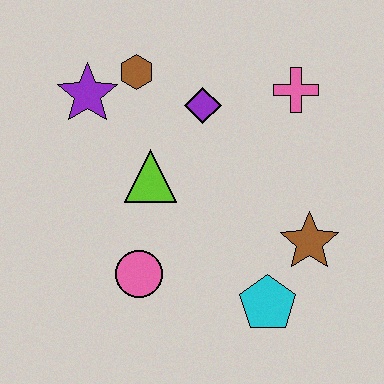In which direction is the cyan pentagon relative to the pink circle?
The cyan pentagon is to the right of the pink circle.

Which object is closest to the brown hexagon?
The purple star is closest to the brown hexagon.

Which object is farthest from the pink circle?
The pink cross is farthest from the pink circle.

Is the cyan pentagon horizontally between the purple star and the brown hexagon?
No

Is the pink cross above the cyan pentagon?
Yes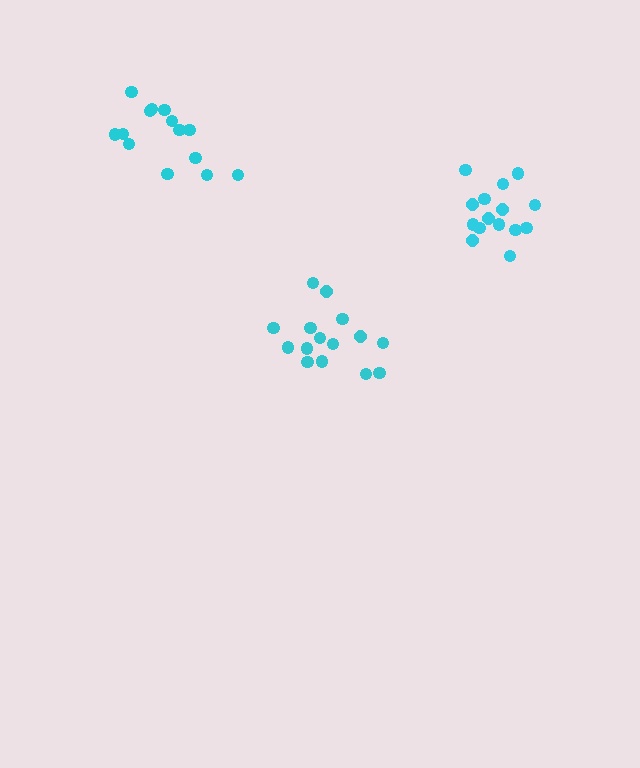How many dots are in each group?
Group 1: 15 dots, Group 2: 14 dots, Group 3: 15 dots (44 total).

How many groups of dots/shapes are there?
There are 3 groups.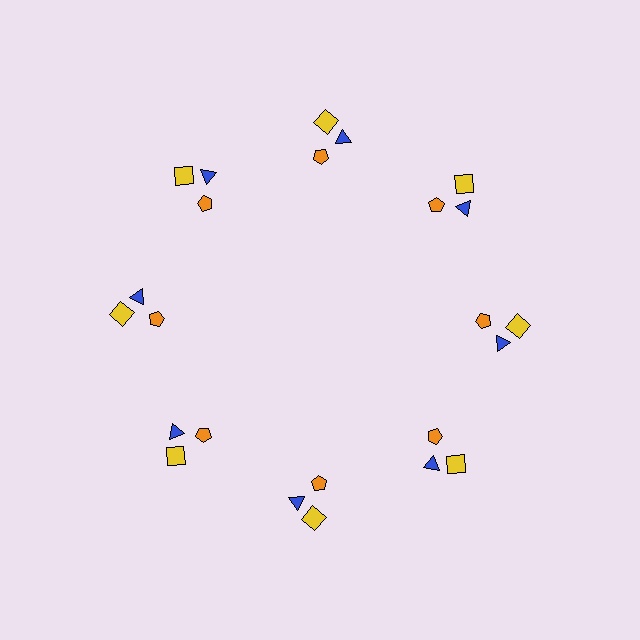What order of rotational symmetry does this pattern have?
This pattern has 8-fold rotational symmetry.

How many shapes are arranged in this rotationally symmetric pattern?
There are 24 shapes, arranged in 8 groups of 3.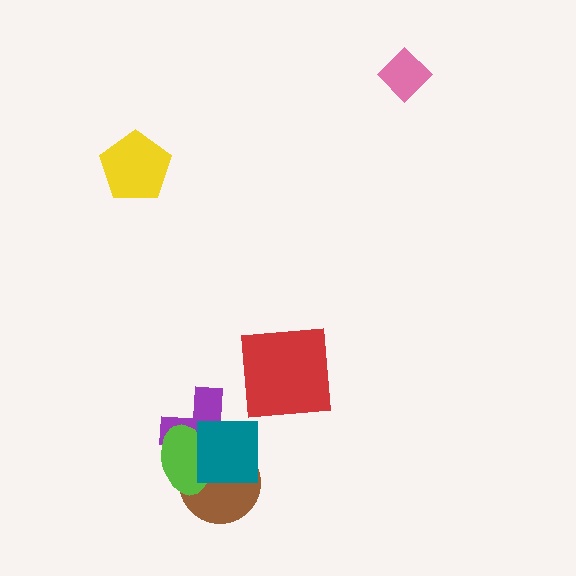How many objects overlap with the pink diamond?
0 objects overlap with the pink diamond.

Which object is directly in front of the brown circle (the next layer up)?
The purple cross is directly in front of the brown circle.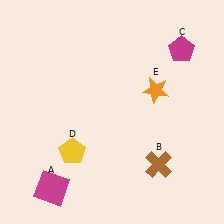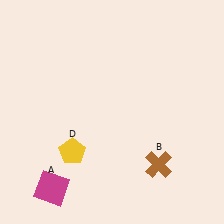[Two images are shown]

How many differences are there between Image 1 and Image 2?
There are 2 differences between the two images.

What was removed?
The orange star (E), the magenta pentagon (C) were removed in Image 2.